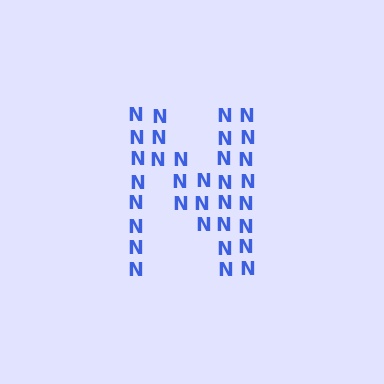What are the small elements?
The small elements are letter N's.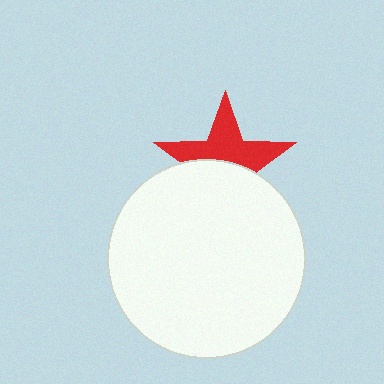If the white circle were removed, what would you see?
You would see the complete red star.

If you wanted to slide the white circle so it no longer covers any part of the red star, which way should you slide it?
Slide it down — that is the most direct way to separate the two shapes.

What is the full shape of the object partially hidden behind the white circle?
The partially hidden object is a red star.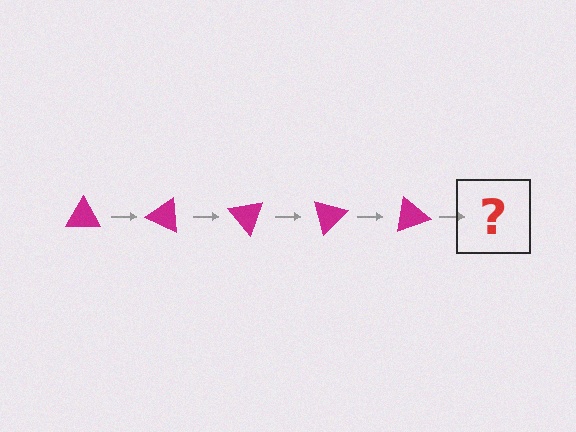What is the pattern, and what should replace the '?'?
The pattern is that the triangle rotates 25 degrees each step. The '?' should be a magenta triangle rotated 125 degrees.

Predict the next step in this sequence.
The next step is a magenta triangle rotated 125 degrees.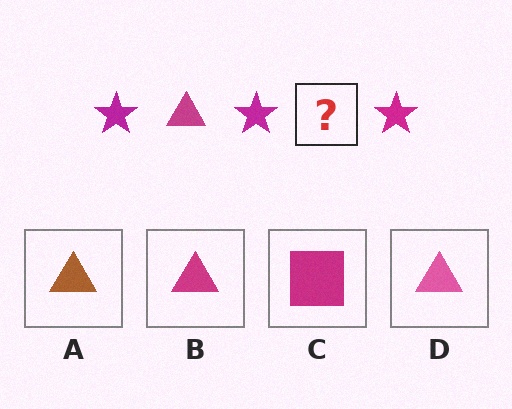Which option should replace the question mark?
Option B.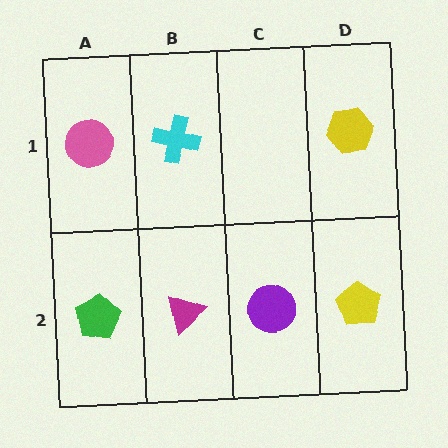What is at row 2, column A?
A green pentagon.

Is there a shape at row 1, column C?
No, that cell is empty.